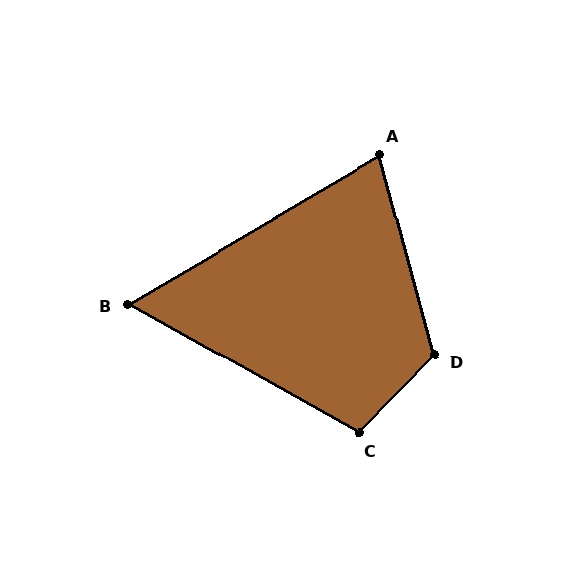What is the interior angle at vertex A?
Approximately 75 degrees (acute).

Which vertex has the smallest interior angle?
B, at approximately 59 degrees.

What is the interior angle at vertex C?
Approximately 105 degrees (obtuse).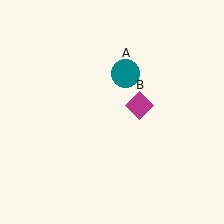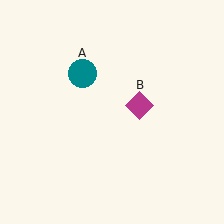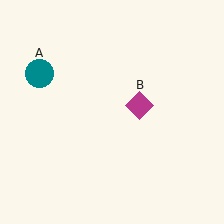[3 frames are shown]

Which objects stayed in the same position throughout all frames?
Magenta diamond (object B) remained stationary.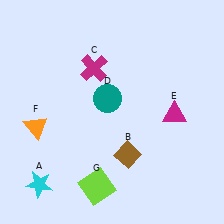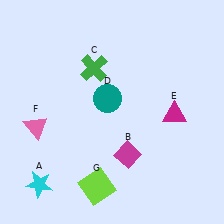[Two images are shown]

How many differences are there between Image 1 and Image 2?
There are 3 differences between the two images.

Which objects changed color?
B changed from brown to magenta. C changed from magenta to green. F changed from orange to pink.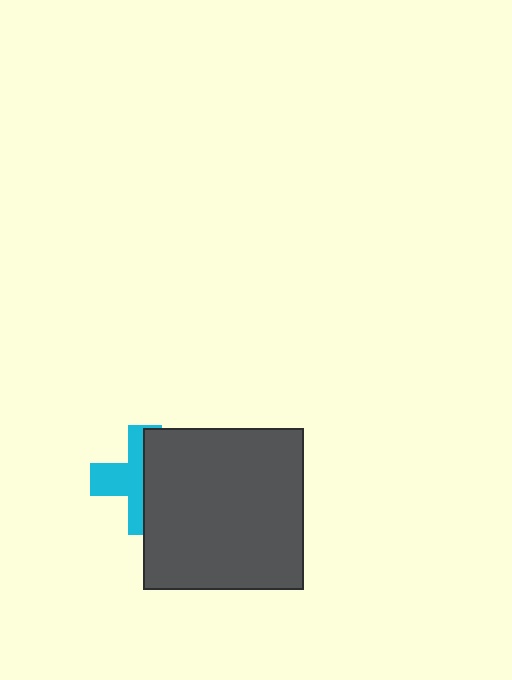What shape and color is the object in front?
The object in front is a dark gray square.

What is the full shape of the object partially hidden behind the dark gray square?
The partially hidden object is a cyan cross.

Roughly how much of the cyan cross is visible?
About half of it is visible (roughly 49%).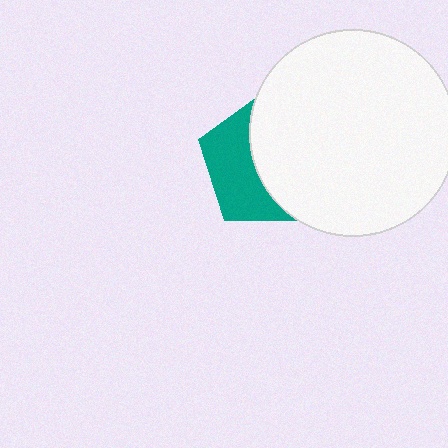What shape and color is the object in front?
The object in front is a white circle.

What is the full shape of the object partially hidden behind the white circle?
The partially hidden object is a teal pentagon.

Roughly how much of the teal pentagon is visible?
A small part of it is visible (roughly 42%).